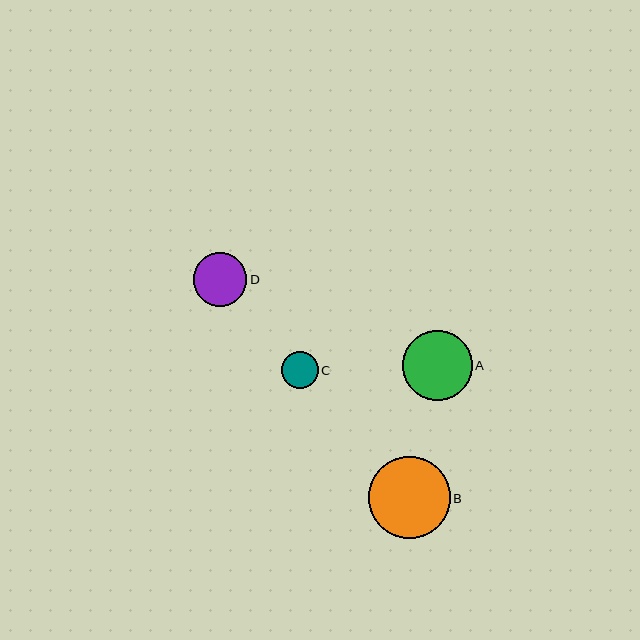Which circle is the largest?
Circle B is the largest with a size of approximately 82 pixels.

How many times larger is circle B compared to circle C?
Circle B is approximately 2.2 times the size of circle C.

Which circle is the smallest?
Circle C is the smallest with a size of approximately 37 pixels.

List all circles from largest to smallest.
From largest to smallest: B, A, D, C.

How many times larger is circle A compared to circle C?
Circle A is approximately 1.9 times the size of circle C.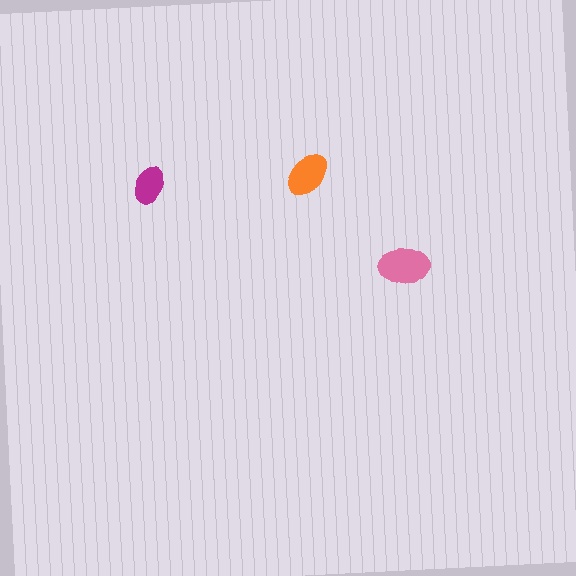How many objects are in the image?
There are 3 objects in the image.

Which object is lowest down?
The pink ellipse is bottommost.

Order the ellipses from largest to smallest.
the pink one, the orange one, the magenta one.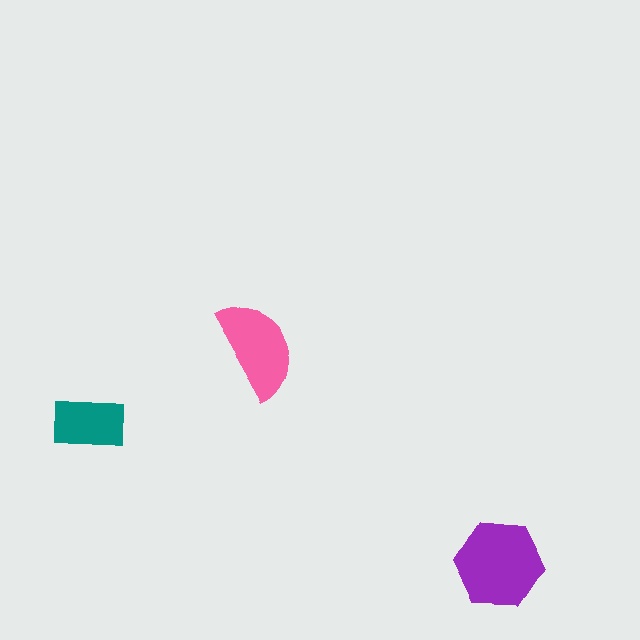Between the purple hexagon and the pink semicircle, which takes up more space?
The purple hexagon.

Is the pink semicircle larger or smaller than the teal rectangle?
Larger.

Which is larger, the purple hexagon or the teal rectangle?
The purple hexagon.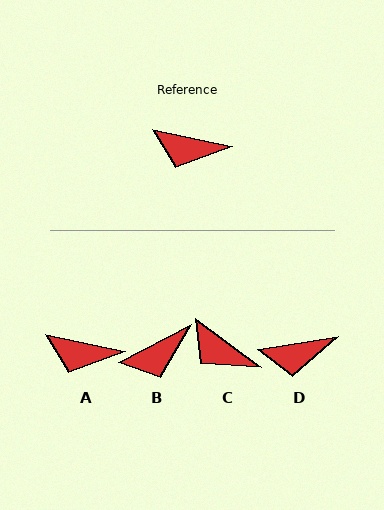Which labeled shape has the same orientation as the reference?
A.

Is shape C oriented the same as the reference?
No, it is off by about 24 degrees.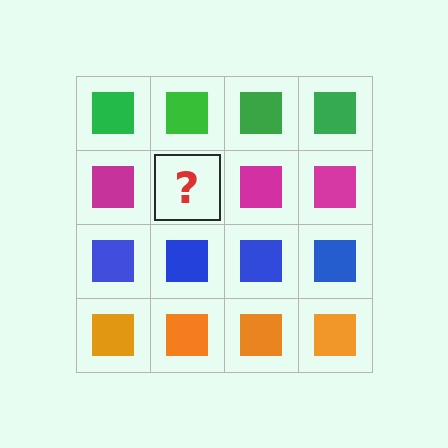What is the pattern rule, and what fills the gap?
The rule is that each row has a consistent color. The gap should be filled with a magenta square.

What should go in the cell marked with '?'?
The missing cell should contain a magenta square.